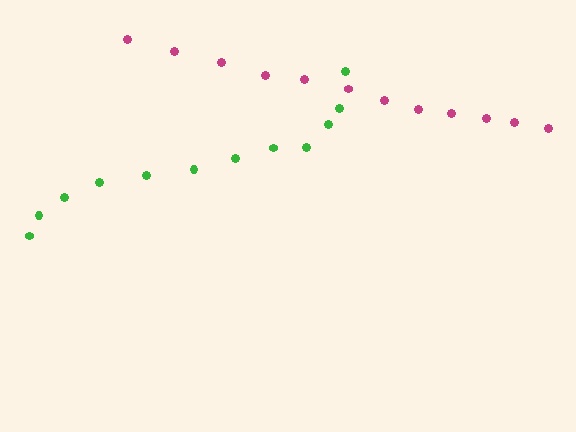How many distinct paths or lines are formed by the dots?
There are 2 distinct paths.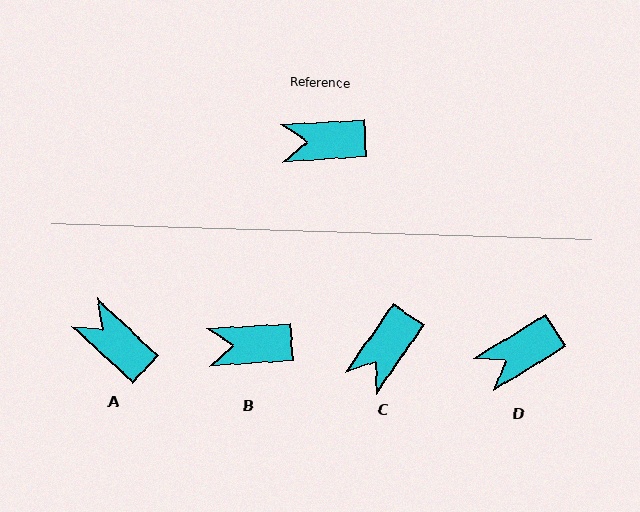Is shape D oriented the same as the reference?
No, it is off by about 28 degrees.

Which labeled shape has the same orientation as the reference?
B.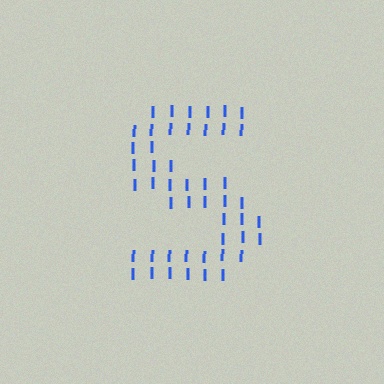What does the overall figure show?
The overall figure shows the letter S.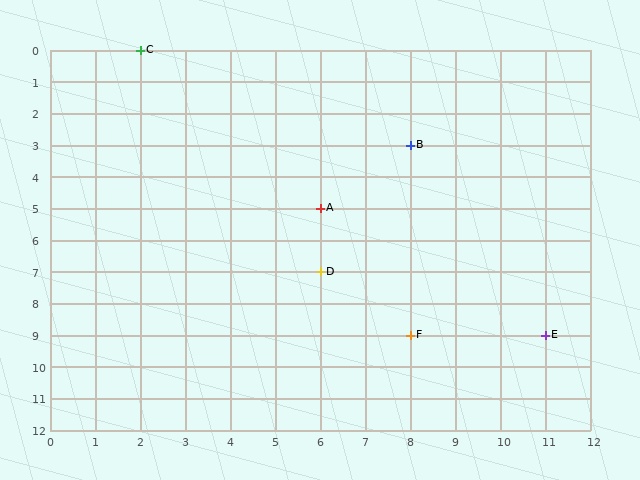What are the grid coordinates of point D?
Point D is at grid coordinates (6, 7).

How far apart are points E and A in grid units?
Points E and A are 5 columns and 4 rows apart (about 6.4 grid units diagonally).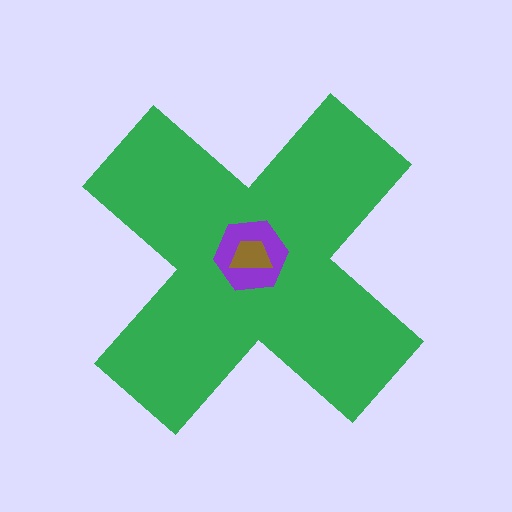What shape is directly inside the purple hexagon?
The brown trapezoid.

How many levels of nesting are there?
3.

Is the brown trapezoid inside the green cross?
Yes.